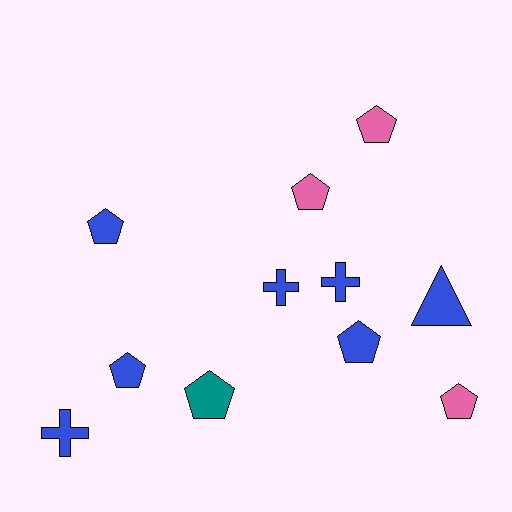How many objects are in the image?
There are 11 objects.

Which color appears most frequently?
Blue, with 7 objects.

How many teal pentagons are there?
There is 1 teal pentagon.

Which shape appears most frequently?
Pentagon, with 7 objects.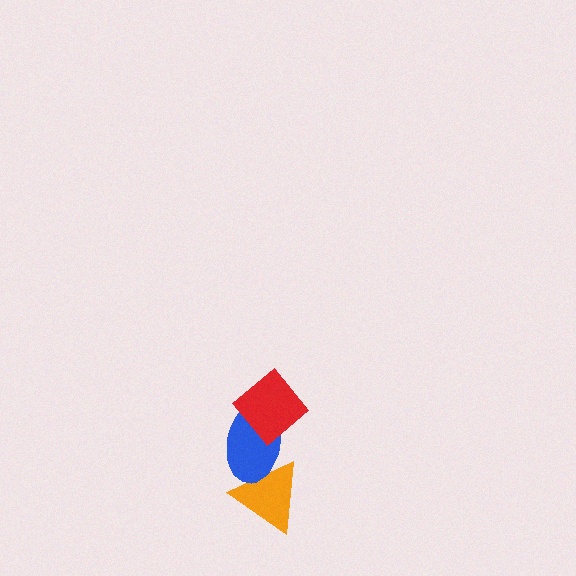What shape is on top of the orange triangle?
The blue ellipse is on top of the orange triangle.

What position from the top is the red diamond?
The red diamond is 1st from the top.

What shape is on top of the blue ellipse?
The red diamond is on top of the blue ellipse.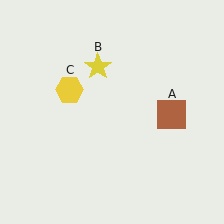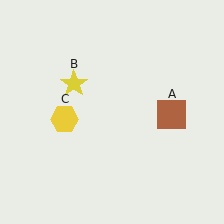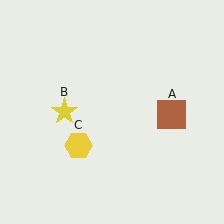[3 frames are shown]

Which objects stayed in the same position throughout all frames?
Brown square (object A) remained stationary.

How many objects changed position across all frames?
2 objects changed position: yellow star (object B), yellow hexagon (object C).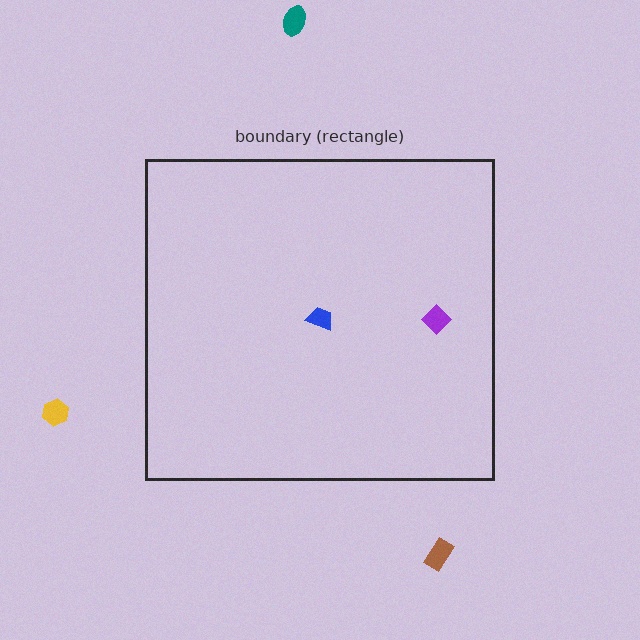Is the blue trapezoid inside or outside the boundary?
Inside.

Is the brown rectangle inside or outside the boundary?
Outside.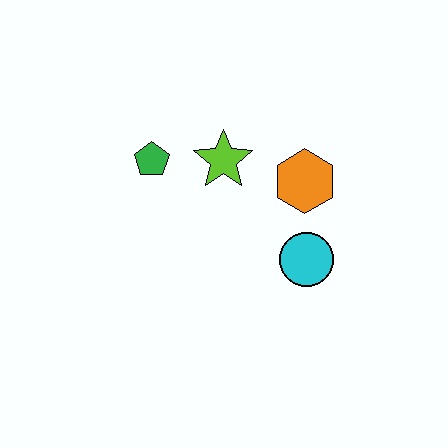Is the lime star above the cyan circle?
Yes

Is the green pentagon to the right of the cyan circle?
No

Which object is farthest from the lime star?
The cyan circle is farthest from the lime star.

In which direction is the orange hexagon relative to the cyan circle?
The orange hexagon is above the cyan circle.